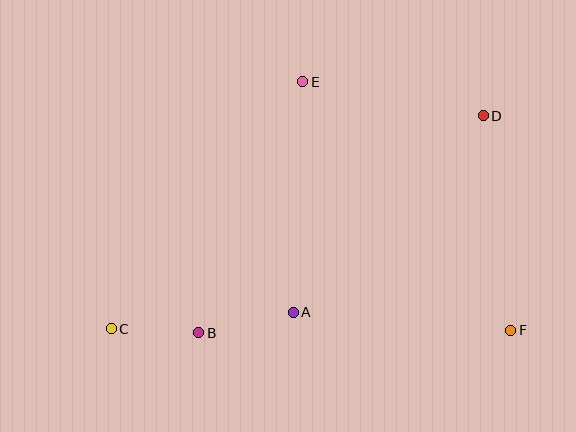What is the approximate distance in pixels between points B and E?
The distance between B and E is approximately 271 pixels.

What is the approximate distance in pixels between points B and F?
The distance between B and F is approximately 312 pixels.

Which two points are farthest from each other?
Points C and D are farthest from each other.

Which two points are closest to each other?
Points B and C are closest to each other.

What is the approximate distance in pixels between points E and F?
The distance between E and F is approximately 324 pixels.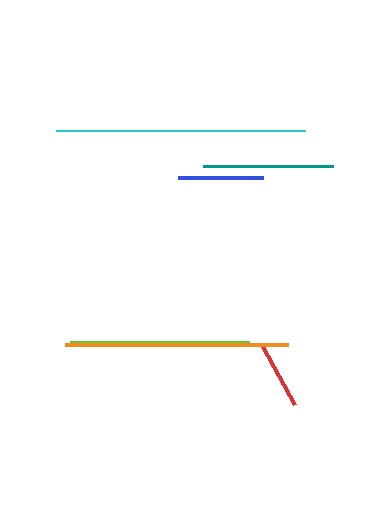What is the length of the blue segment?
The blue segment is approximately 85 pixels long.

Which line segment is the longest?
The cyan line is the longest at approximately 250 pixels.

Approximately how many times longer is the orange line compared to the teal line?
The orange line is approximately 1.7 times the length of the teal line.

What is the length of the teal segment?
The teal segment is approximately 130 pixels long.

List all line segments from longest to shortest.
From longest to shortest: cyan, orange, lime, teal, blue, red.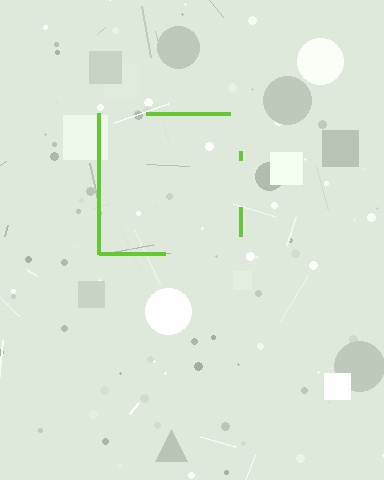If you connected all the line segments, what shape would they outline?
They would outline a square.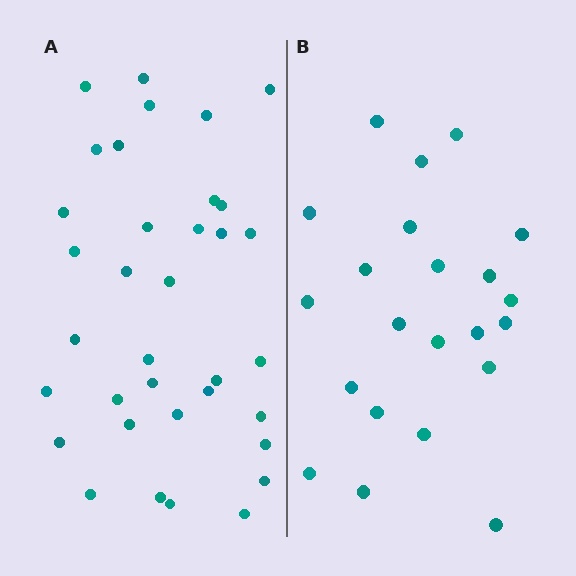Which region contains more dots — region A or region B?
Region A (the left region) has more dots.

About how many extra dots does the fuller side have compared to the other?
Region A has approximately 15 more dots than region B.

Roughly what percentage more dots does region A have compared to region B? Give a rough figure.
About 60% more.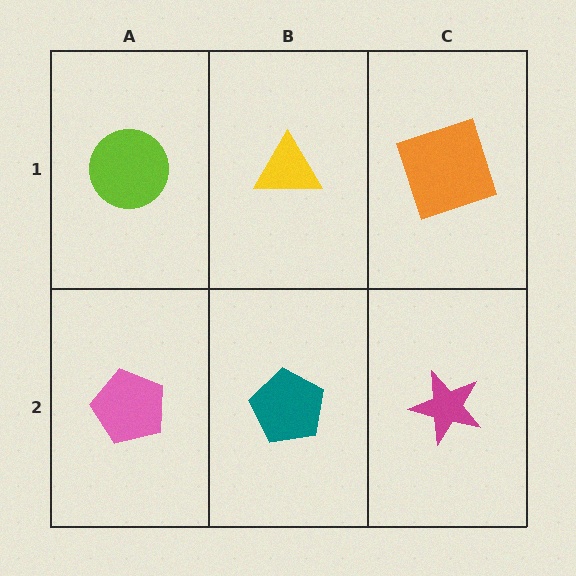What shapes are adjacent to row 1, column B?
A teal pentagon (row 2, column B), a lime circle (row 1, column A), an orange square (row 1, column C).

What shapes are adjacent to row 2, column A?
A lime circle (row 1, column A), a teal pentagon (row 2, column B).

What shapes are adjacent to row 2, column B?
A yellow triangle (row 1, column B), a pink pentagon (row 2, column A), a magenta star (row 2, column C).